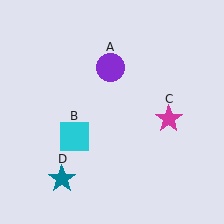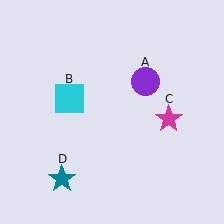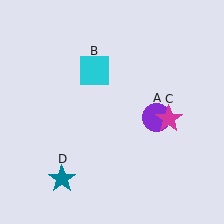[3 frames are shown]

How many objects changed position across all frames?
2 objects changed position: purple circle (object A), cyan square (object B).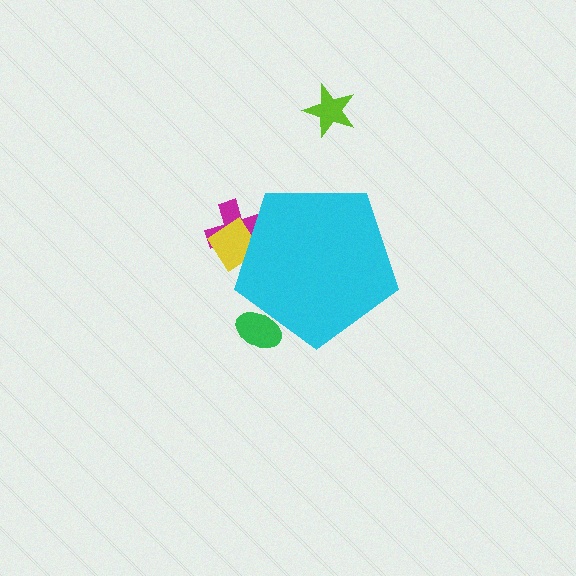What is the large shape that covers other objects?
A cyan pentagon.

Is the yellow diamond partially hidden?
Yes, the yellow diamond is partially hidden behind the cyan pentagon.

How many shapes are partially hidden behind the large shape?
3 shapes are partially hidden.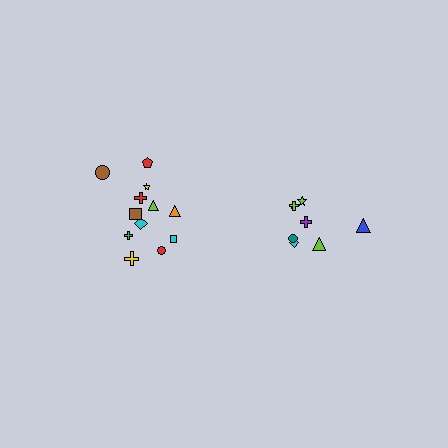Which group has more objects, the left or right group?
The left group.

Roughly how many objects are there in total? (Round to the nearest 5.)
Roughly 20 objects in total.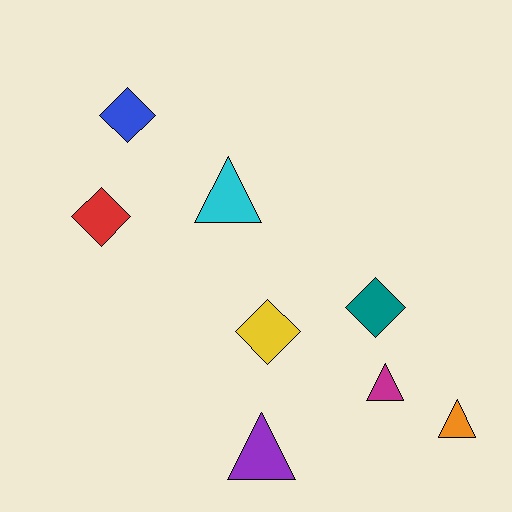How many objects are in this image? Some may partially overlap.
There are 8 objects.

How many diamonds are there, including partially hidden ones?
There are 4 diamonds.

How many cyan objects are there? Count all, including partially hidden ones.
There is 1 cyan object.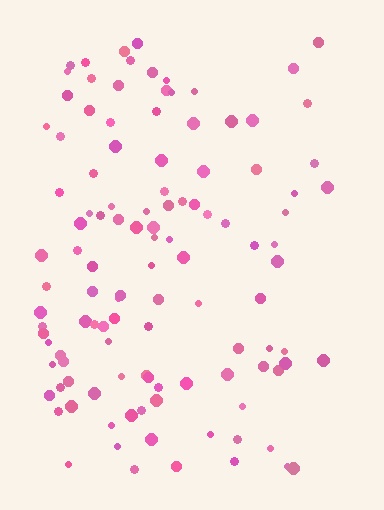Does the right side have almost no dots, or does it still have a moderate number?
Still a moderate number, just noticeably fewer than the left.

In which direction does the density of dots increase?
From right to left, with the left side densest.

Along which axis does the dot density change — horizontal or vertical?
Horizontal.